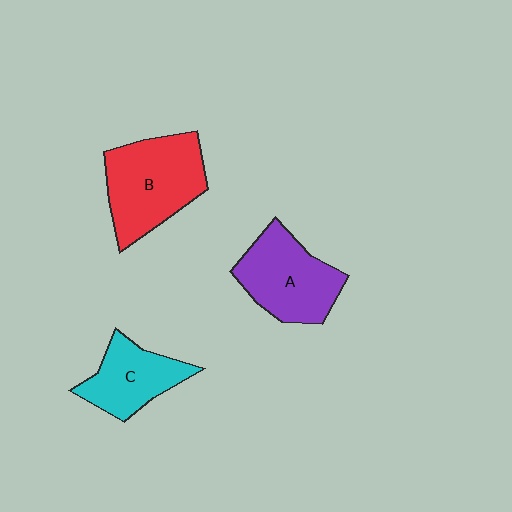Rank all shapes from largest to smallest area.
From largest to smallest: B (red), A (purple), C (cyan).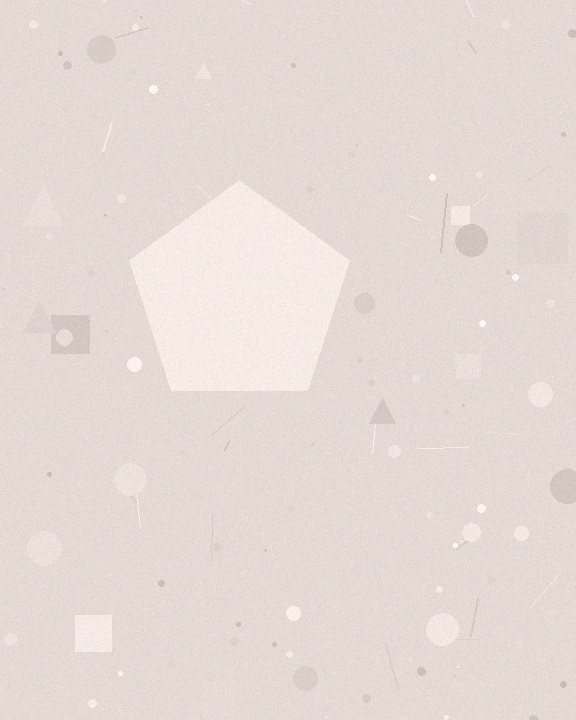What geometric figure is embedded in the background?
A pentagon is embedded in the background.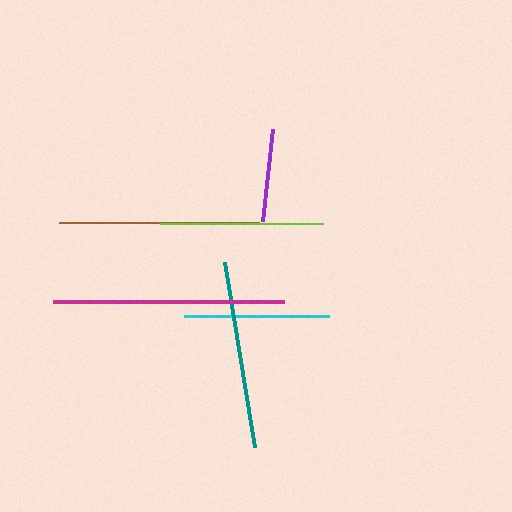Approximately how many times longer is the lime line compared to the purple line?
The lime line is approximately 1.8 times the length of the purple line.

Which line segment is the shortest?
The purple line is the shortest at approximately 93 pixels.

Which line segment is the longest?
The magenta line is the longest at approximately 231 pixels.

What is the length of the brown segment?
The brown segment is approximately 199 pixels long.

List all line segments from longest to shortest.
From longest to shortest: magenta, brown, teal, lime, cyan, purple.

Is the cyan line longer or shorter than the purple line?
The cyan line is longer than the purple line.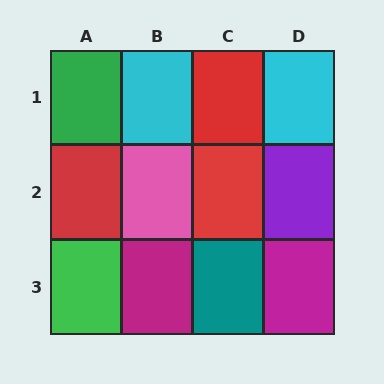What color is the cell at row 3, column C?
Teal.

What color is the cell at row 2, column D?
Purple.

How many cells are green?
2 cells are green.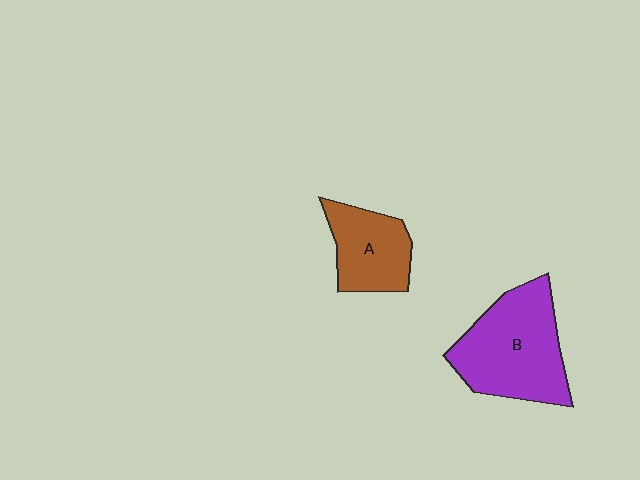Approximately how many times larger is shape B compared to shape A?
Approximately 1.7 times.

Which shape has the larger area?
Shape B (purple).